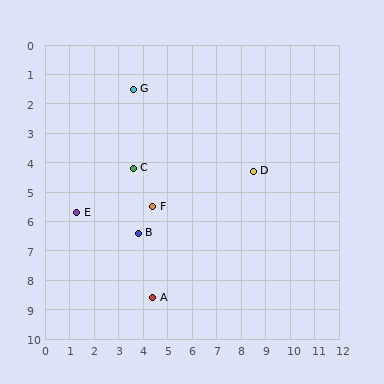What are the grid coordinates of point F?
Point F is at approximately (4.4, 5.5).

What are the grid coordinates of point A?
Point A is at approximately (4.4, 8.6).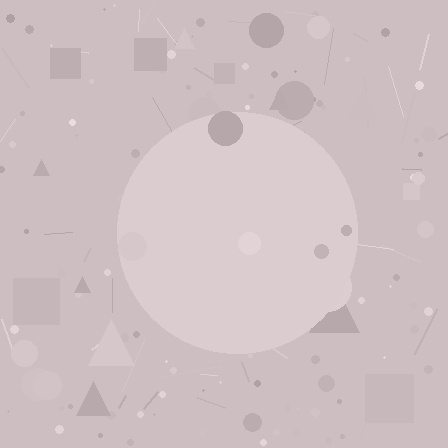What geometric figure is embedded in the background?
A circle is embedded in the background.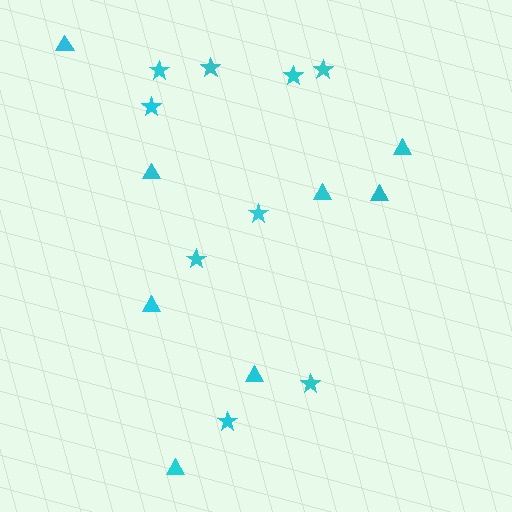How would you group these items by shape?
There are 2 groups: one group of triangles (8) and one group of stars (9).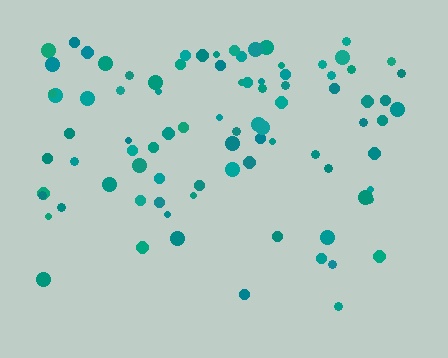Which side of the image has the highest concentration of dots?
The top.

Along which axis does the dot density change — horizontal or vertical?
Vertical.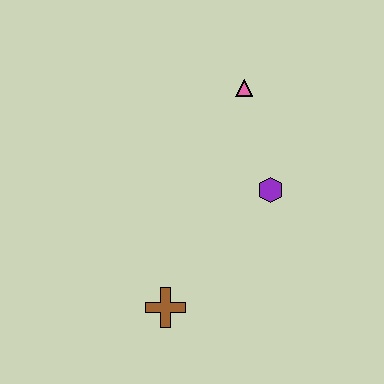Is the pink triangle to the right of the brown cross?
Yes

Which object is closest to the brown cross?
The purple hexagon is closest to the brown cross.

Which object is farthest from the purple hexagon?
The brown cross is farthest from the purple hexagon.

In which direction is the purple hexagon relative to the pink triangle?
The purple hexagon is below the pink triangle.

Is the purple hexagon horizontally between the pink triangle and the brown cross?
No